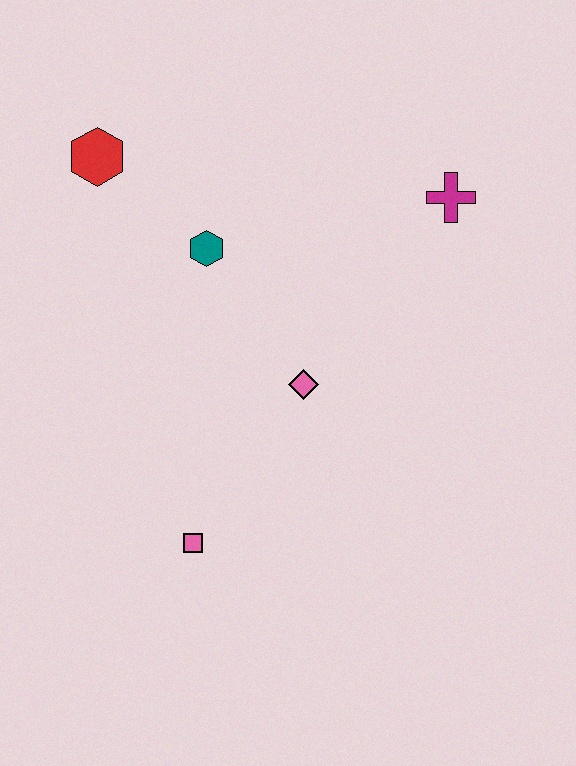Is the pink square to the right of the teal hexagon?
No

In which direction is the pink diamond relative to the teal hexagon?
The pink diamond is below the teal hexagon.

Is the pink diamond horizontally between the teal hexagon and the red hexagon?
No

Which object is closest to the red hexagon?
The teal hexagon is closest to the red hexagon.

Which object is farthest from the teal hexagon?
The pink square is farthest from the teal hexagon.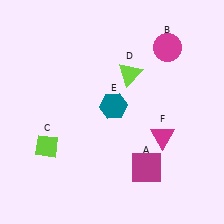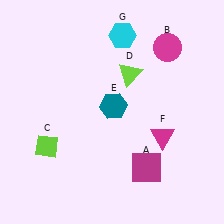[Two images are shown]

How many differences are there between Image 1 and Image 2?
There is 1 difference between the two images.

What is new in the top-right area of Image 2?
A cyan hexagon (G) was added in the top-right area of Image 2.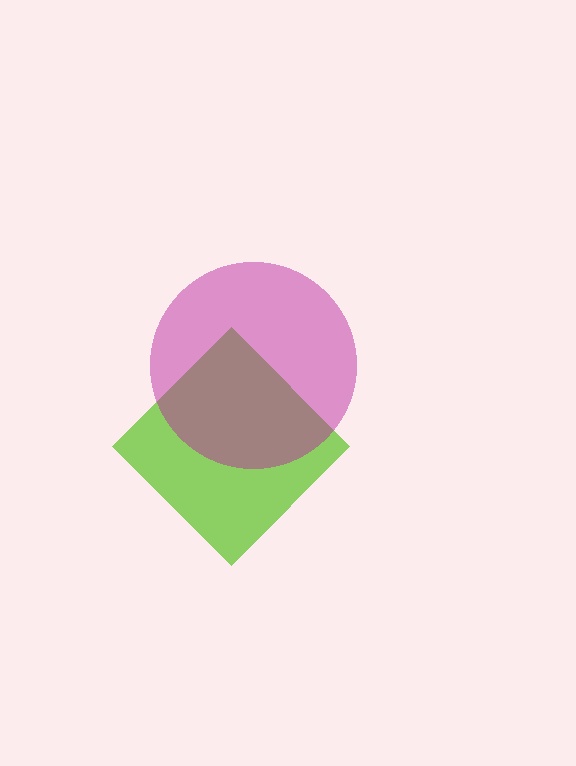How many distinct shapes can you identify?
There are 2 distinct shapes: a lime diamond, a magenta circle.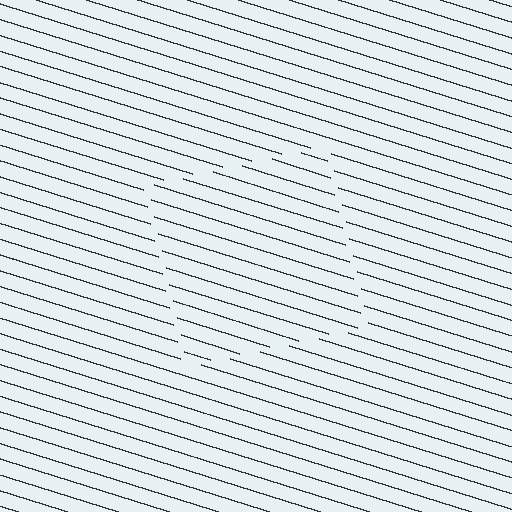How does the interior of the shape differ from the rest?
The interior of the shape contains the same grating, shifted by half a period — the contour is defined by the phase discontinuity where line-ends from the inner and outer gratings abut.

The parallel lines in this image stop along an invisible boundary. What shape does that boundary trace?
An illusory square. The interior of the shape contains the same grating, shifted by half a period — the contour is defined by the phase discontinuity where line-ends from the inner and outer gratings abut.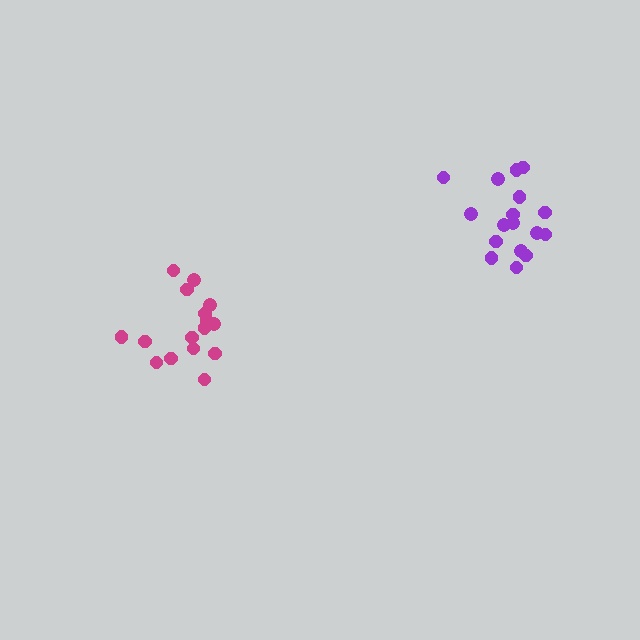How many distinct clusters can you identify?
There are 2 distinct clusters.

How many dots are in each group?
Group 1: 17 dots, Group 2: 17 dots (34 total).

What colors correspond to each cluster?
The clusters are colored: magenta, purple.